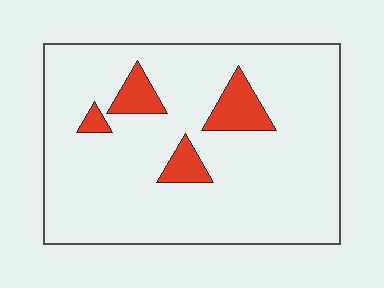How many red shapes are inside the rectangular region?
4.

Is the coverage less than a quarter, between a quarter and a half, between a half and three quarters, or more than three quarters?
Less than a quarter.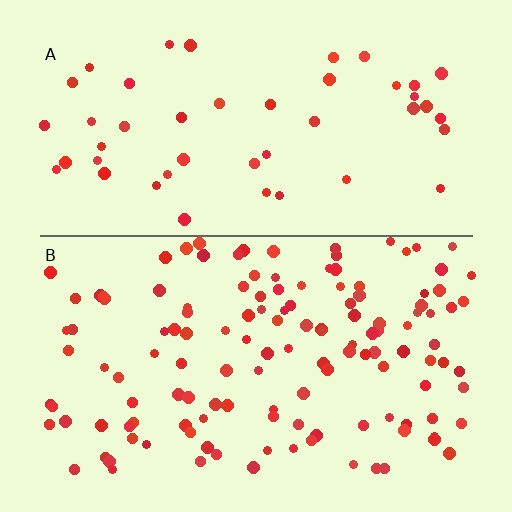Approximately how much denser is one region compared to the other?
Approximately 2.8× — region B over region A.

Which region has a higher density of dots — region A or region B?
B (the bottom).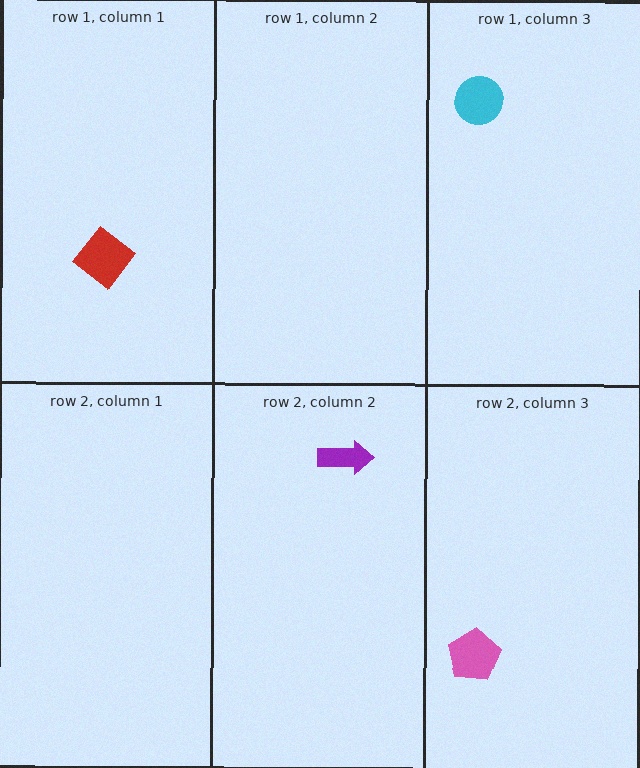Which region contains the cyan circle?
The row 1, column 3 region.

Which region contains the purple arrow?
The row 2, column 2 region.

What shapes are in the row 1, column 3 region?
The cyan circle.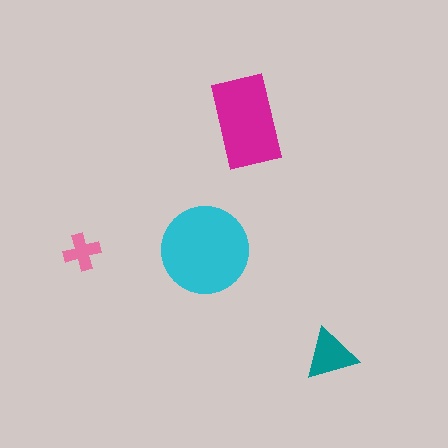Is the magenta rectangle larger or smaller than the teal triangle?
Larger.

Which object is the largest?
The cyan circle.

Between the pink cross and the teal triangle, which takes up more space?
The teal triangle.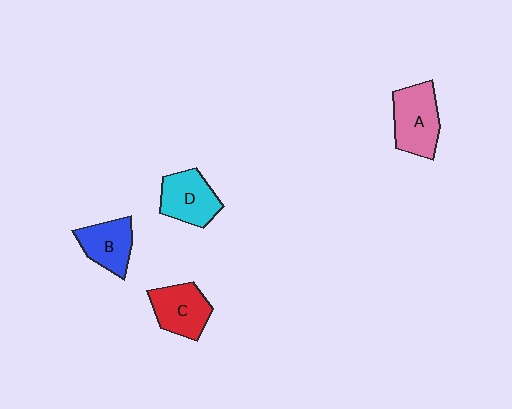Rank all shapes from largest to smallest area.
From largest to smallest: A (pink), D (cyan), C (red), B (blue).